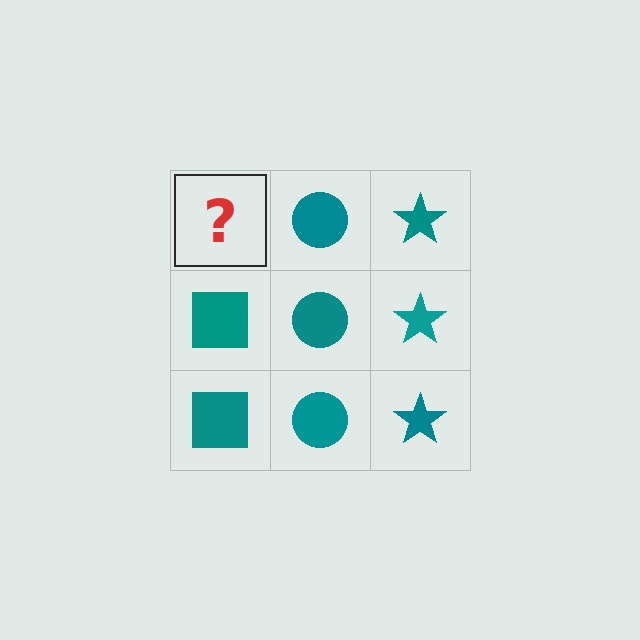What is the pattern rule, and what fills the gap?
The rule is that each column has a consistent shape. The gap should be filled with a teal square.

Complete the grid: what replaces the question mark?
The question mark should be replaced with a teal square.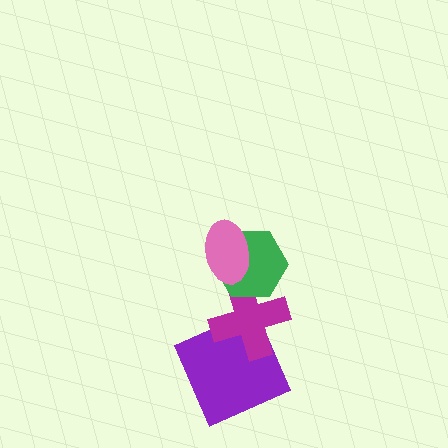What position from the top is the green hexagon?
The green hexagon is 2nd from the top.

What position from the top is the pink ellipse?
The pink ellipse is 1st from the top.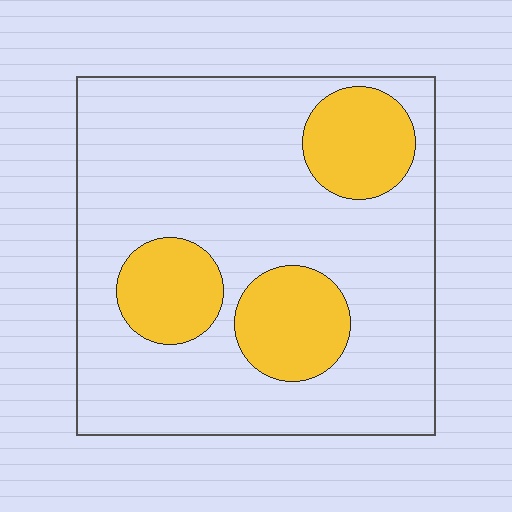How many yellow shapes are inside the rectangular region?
3.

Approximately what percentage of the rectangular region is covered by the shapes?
Approximately 25%.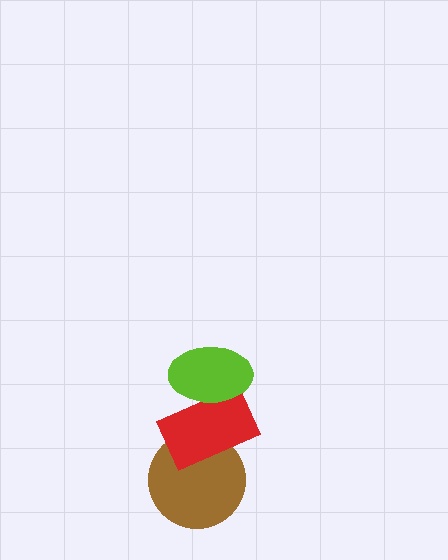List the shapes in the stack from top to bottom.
From top to bottom: the lime ellipse, the red rectangle, the brown circle.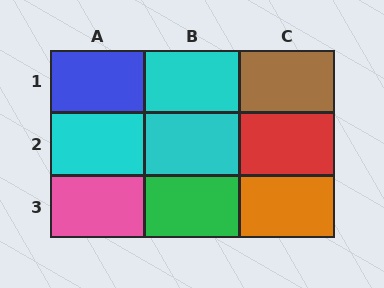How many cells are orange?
1 cell is orange.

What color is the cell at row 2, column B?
Cyan.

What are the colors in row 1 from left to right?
Blue, cyan, brown.